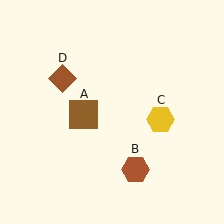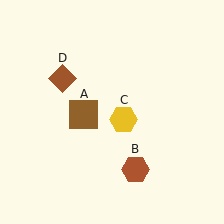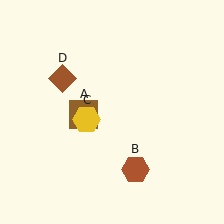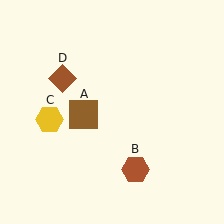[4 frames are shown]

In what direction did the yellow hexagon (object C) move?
The yellow hexagon (object C) moved left.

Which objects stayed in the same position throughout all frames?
Brown square (object A) and brown hexagon (object B) and brown diamond (object D) remained stationary.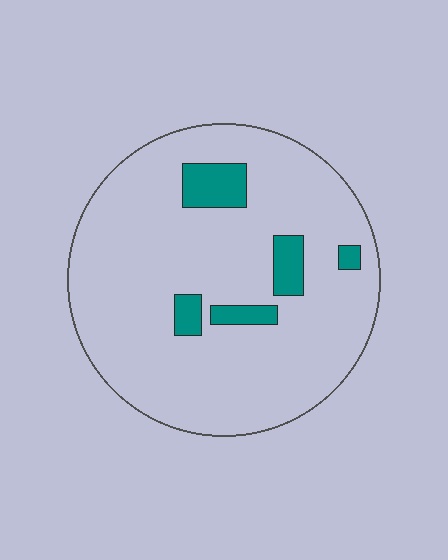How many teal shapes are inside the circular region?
5.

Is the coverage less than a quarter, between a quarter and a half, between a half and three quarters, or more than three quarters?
Less than a quarter.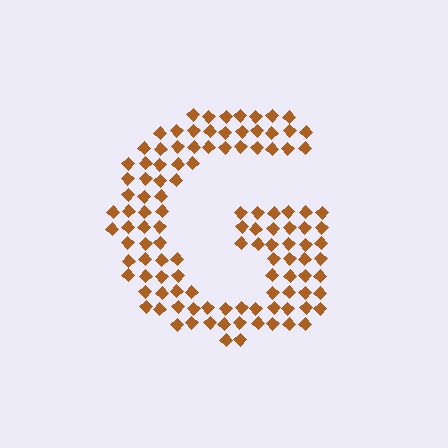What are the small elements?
The small elements are diamonds.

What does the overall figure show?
The overall figure shows the letter G.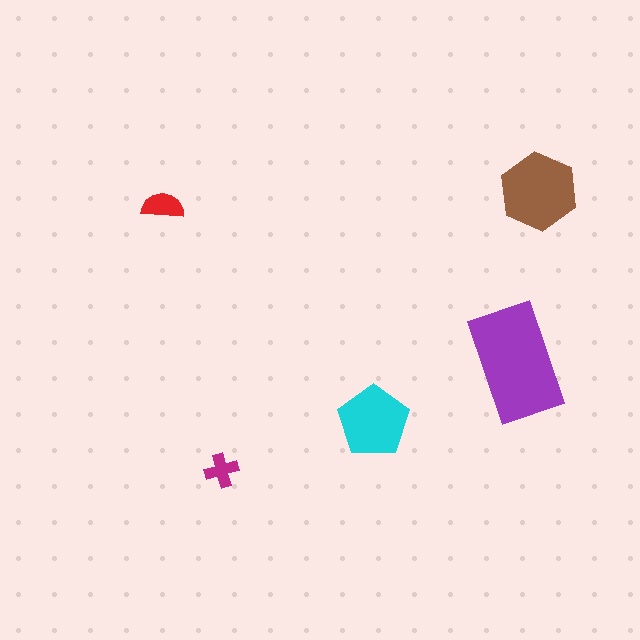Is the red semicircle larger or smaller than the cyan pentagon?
Smaller.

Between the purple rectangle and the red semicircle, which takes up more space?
The purple rectangle.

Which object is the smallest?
The magenta cross.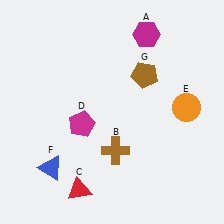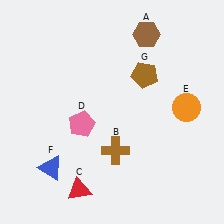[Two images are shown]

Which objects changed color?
A changed from magenta to brown. D changed from magenta to pink.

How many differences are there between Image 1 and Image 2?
There are 2 differences between the two images.